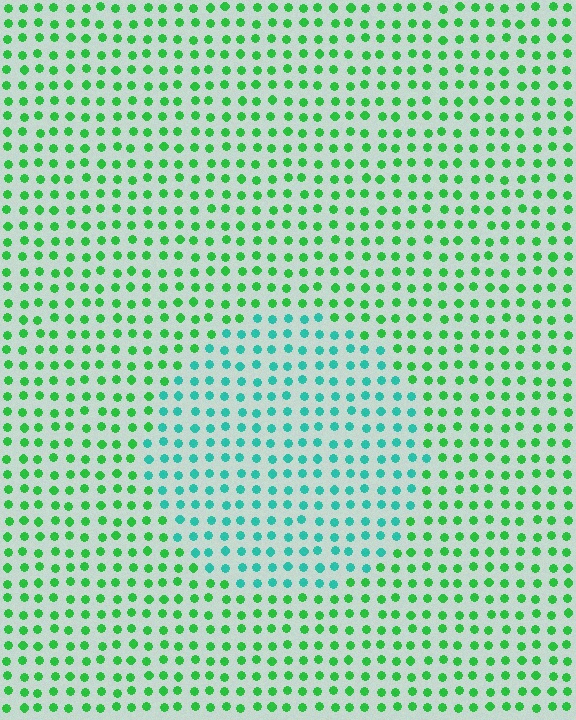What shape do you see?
I see a circle.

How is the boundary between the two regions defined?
The boundary is defined purely by a slight shift in hue (about 43 degrees). Spacing, size, and orientation are identical on both sides.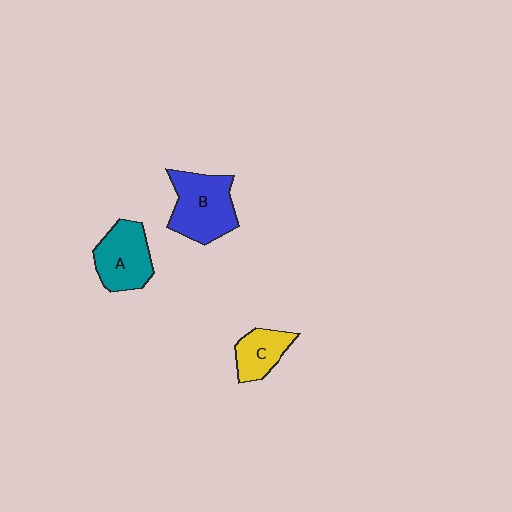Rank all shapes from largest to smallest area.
From largest to smallest: B (blue), A (teal), C (yellow).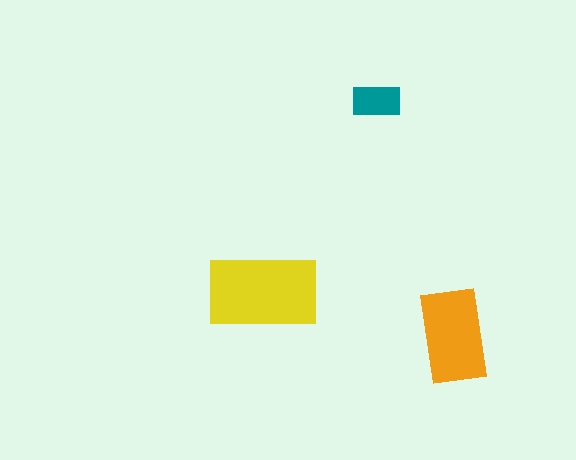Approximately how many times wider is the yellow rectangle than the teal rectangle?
About 2.5 times wider.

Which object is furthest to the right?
The orange rectangle is rightmost.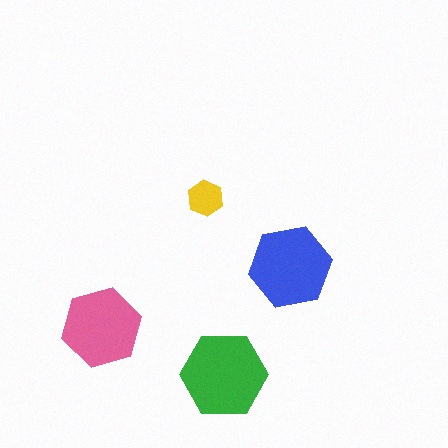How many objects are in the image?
There are 4 objects in the image.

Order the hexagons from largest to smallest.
the green one, the blue one, the pink one, the yellow one.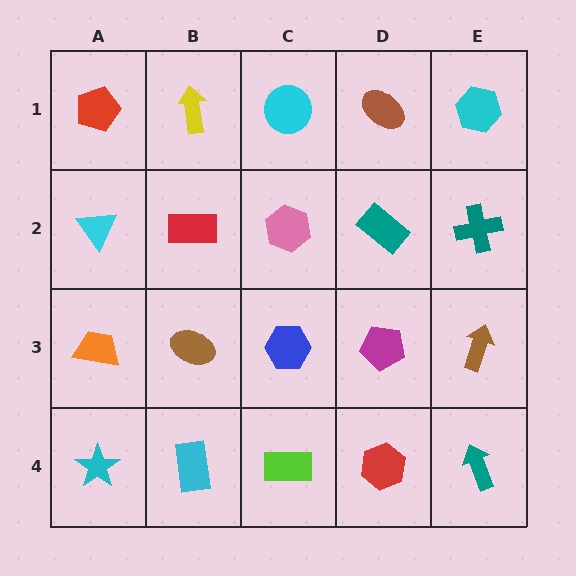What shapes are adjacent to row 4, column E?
A brown arrow (row 3, column E), a red hexagon (row 4, column D).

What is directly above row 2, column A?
A red pentagon.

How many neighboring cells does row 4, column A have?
2.